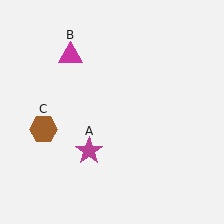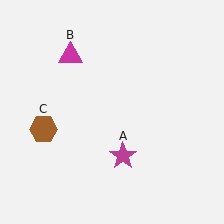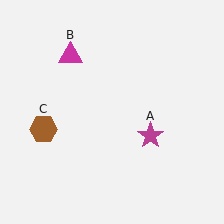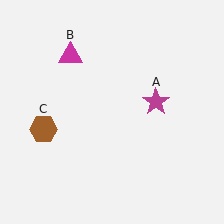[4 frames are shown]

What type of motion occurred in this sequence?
The magenta star (object A) rotated counterclockwise around the center of the scene.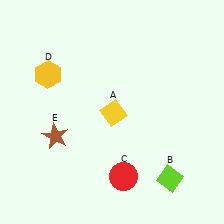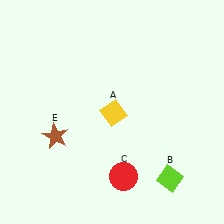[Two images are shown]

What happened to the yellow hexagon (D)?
The yellow hexagon (D) was removed in Image 2. It was in the top-left area of Image 1.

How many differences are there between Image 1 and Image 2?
There is 1 difference between the two images.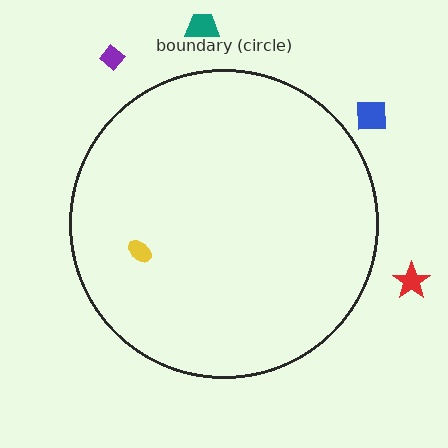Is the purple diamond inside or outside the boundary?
Outside.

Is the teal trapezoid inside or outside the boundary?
Outside.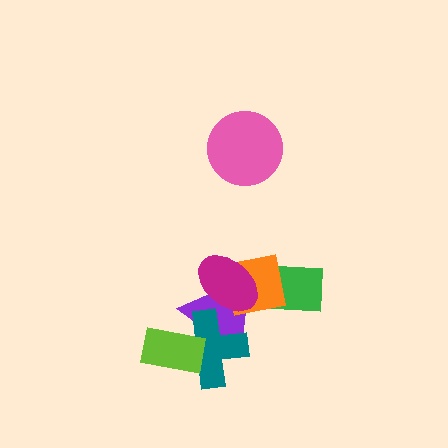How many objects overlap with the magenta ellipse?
3 objects overlap with the magenta ellipse.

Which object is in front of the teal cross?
The lime rectangle is in front of the teal cross.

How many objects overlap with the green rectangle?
3 objects overlap with the green rectangle.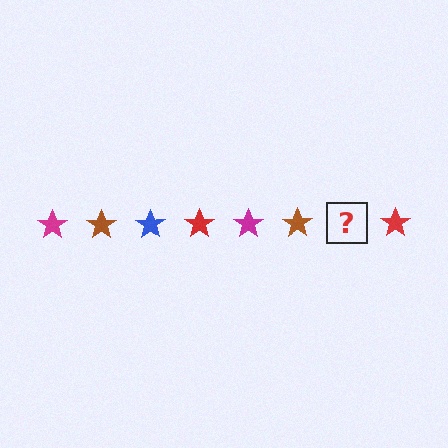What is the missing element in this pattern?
The missing element is a blue star.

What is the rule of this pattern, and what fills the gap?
The rule is that the pattern cycles through magenta, brown, blue, red stars. The gap should be filled with a blue star.